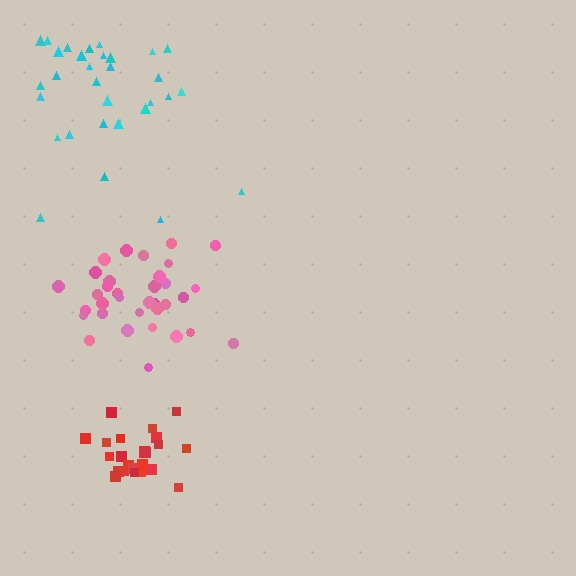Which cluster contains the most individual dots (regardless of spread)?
Pink (34).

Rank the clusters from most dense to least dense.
red, pink, cyan.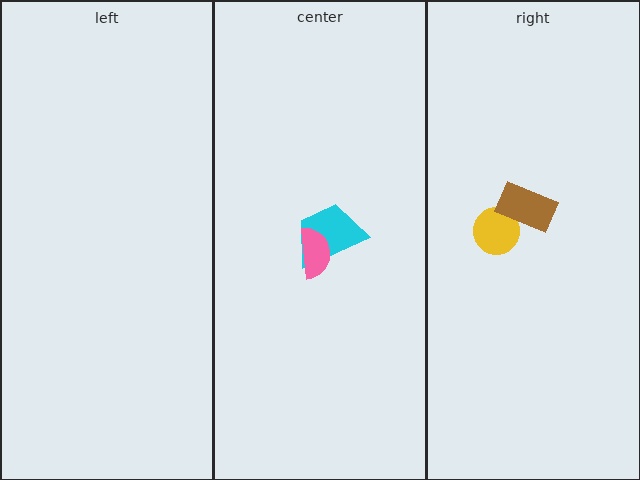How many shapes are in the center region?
2.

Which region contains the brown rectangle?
The right region.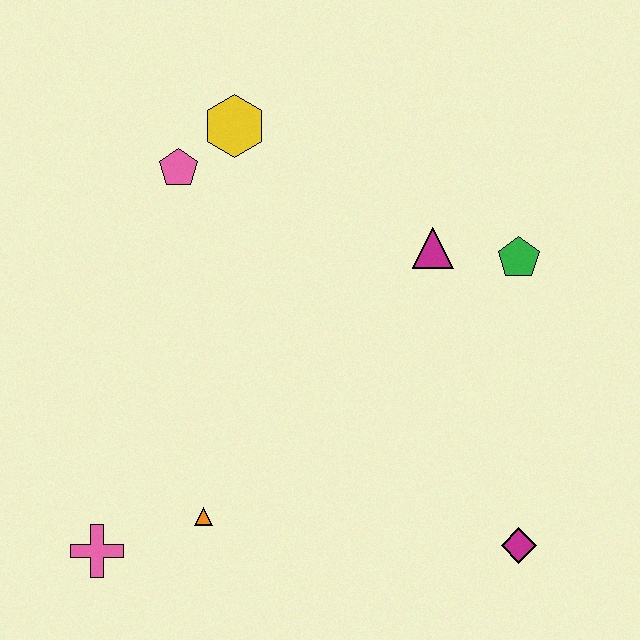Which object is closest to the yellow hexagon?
The pink pentagon is closest to the yellow hexagon.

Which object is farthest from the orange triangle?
The green pentagon is farthest from the orange triangle.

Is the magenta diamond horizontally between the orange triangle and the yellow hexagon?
No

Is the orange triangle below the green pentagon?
Yes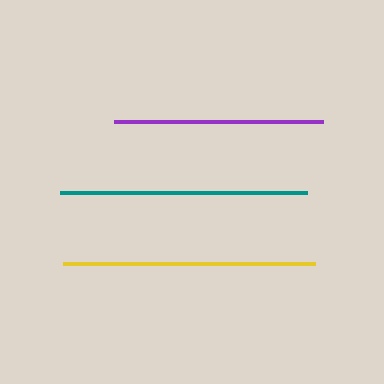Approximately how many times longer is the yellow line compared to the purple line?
The yellow line is approximately 1.2 times the length of the purple line.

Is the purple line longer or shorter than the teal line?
The teal line is longer than the purple line.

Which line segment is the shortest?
The purple line is the shortest at approximately 209 pixels.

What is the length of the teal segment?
The teal segment is approximately 247 pixels long.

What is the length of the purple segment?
The purple segment is approximately 209 pixels long.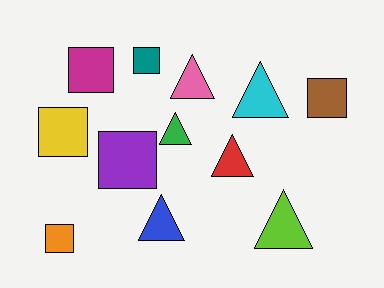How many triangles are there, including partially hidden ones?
There are 6 triangles.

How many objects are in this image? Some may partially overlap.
There are 12 objects.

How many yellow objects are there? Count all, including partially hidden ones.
There is 1 yellow object.